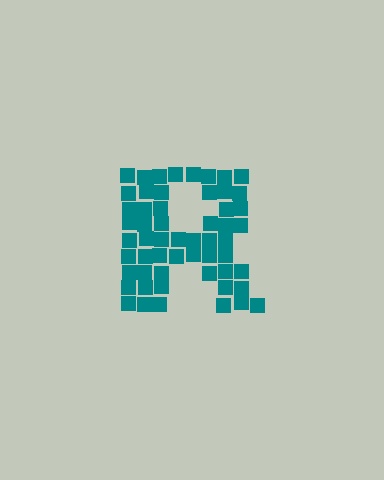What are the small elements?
The small elements are squares.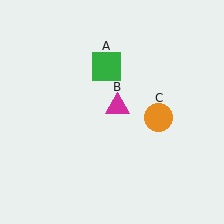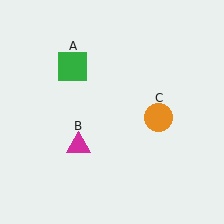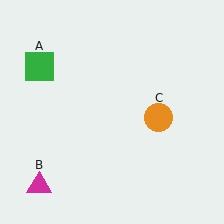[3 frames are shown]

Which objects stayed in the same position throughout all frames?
Orange circle (object C) remained stationary.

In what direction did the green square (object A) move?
The green square (object A) moved left.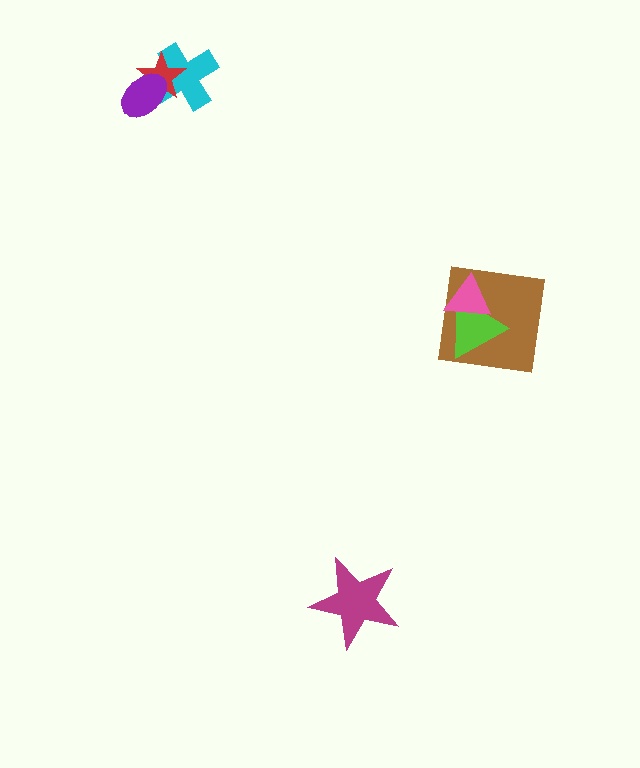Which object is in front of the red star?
The purple ellipse is in front of the red star.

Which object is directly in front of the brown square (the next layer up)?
The lime triangle is directly in front of the brown square.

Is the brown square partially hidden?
Yes, it is partially covered by another shape.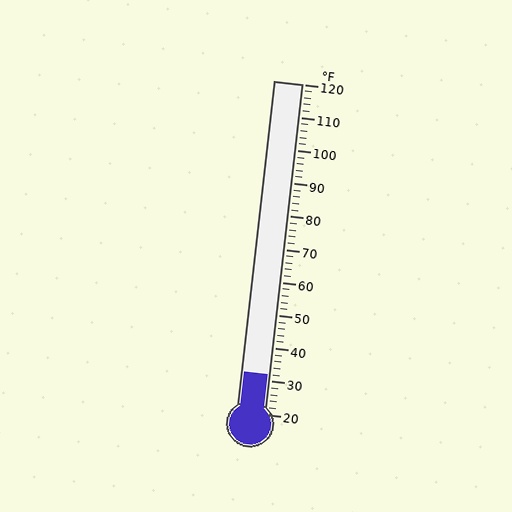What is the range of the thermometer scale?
The thermometer scale ranges from 20°F to 120°F.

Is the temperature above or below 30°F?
The temperature is above 30°F.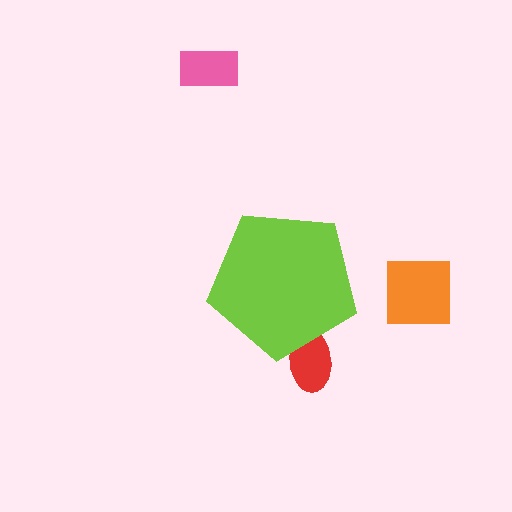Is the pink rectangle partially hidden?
No, the pink rectangle is fully visible.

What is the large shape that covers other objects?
A lime pentagon.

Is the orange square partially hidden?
No, the orange square is fully visible.